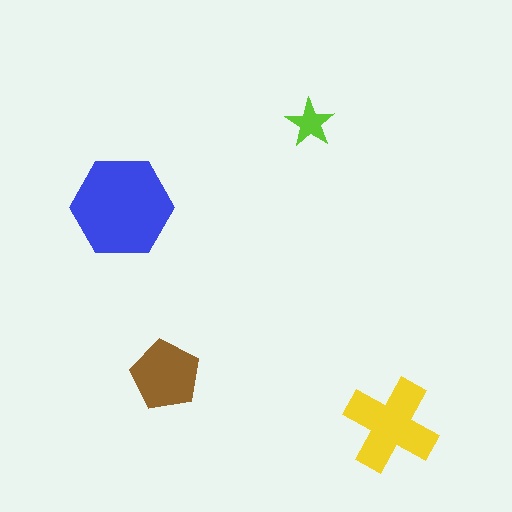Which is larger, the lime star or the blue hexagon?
The blue hexagon.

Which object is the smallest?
The lime star.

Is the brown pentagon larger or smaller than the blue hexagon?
Smaller.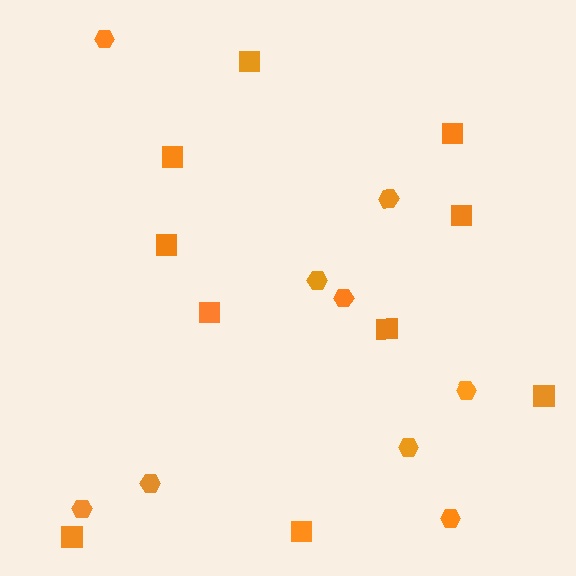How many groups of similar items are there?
There are 2 groups: one group of squares (10) and one group of hexagons (9).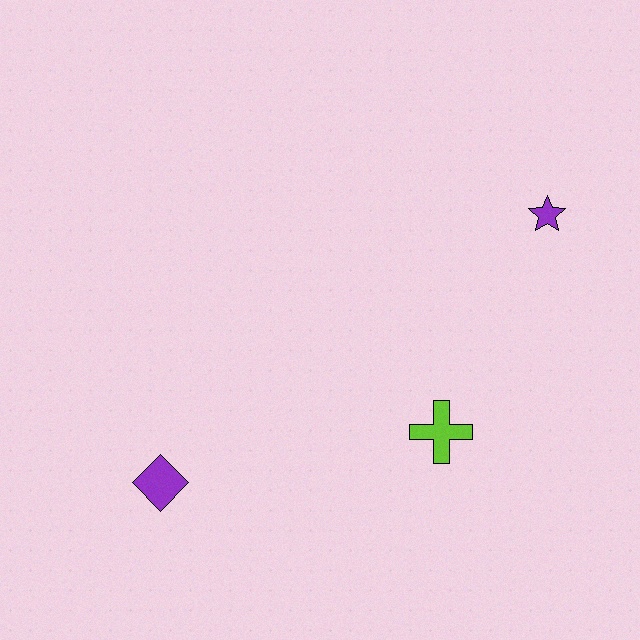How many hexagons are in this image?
There are no hexagons.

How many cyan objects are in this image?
There are no cyan objects.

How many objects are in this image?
There are 3 objects.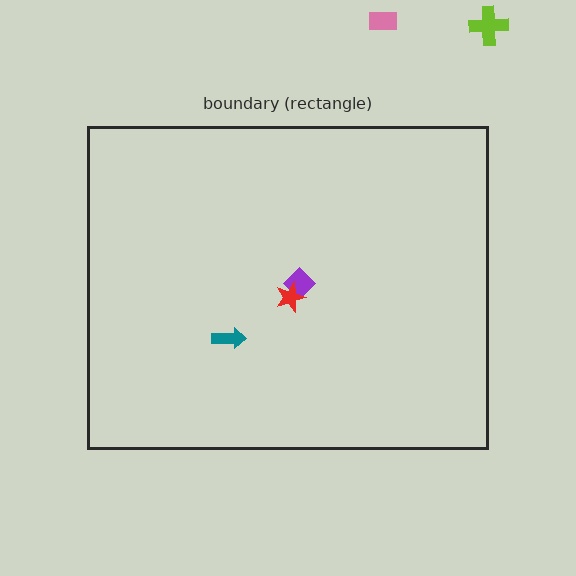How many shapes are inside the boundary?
3 inside, 2 outside.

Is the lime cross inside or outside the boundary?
Outside.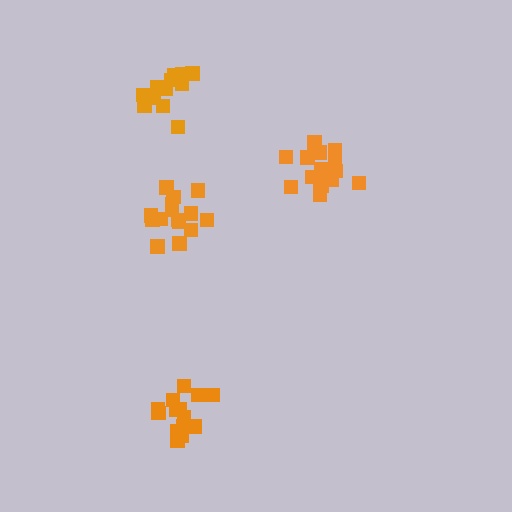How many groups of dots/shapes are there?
There are 4 groups.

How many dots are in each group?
Group 1: 15 dots, Group 2: 16 dots, Group 3: 14 dots, Group 4: 14 dots (59 total).